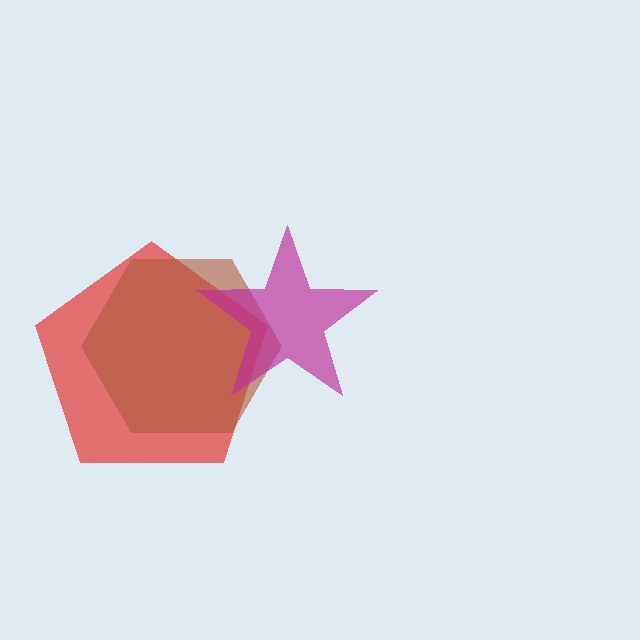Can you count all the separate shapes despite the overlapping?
Yes, there are 3 separate shapes.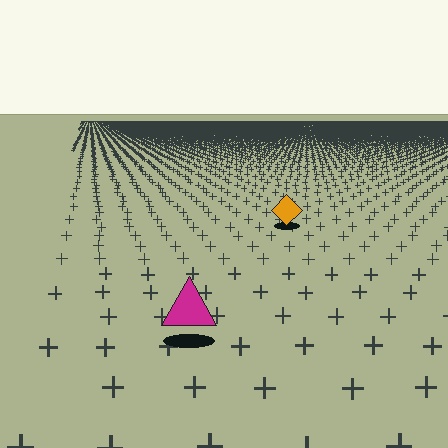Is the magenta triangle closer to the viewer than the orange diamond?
Yes. The magenta triangle is closer — you can tell from the texture gradient: the ground texture is coarser near it.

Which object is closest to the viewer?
The magenta triangle is closest. The texture marks near it are larger and more spread out.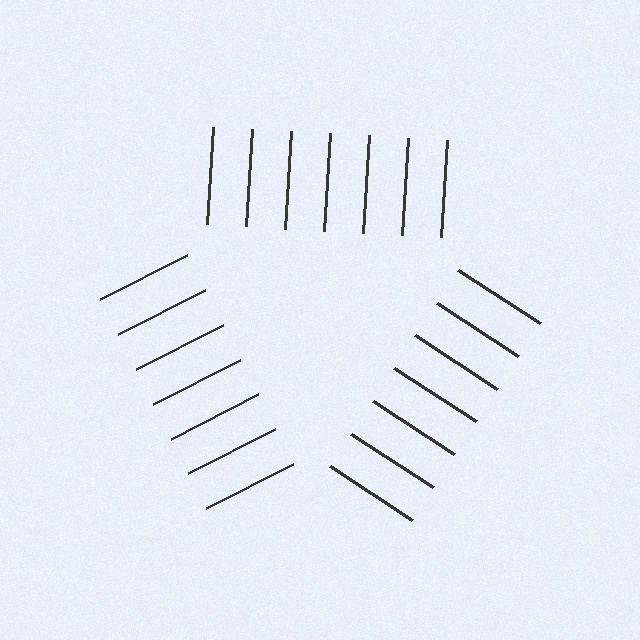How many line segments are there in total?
21 — 7 along each of the 3 edges.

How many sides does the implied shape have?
3 sides — the line-ends trace a triangle.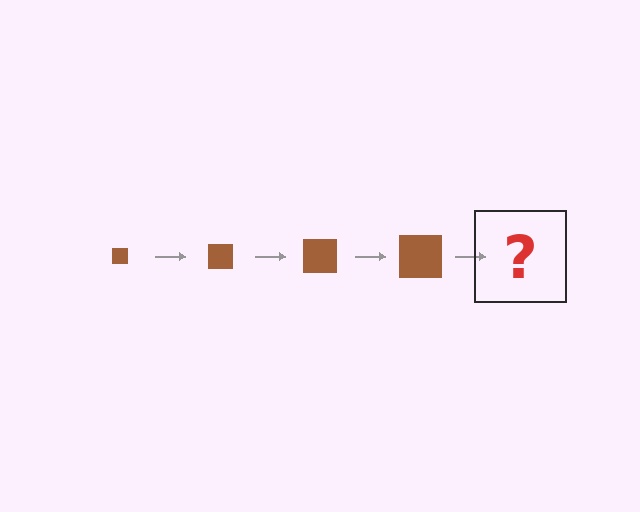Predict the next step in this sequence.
The next step is a brown square, larger than the previous one.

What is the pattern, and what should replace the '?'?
The pattern is that the square gets progressively larger each step. The '?' should be a brown square, larger than the previous one.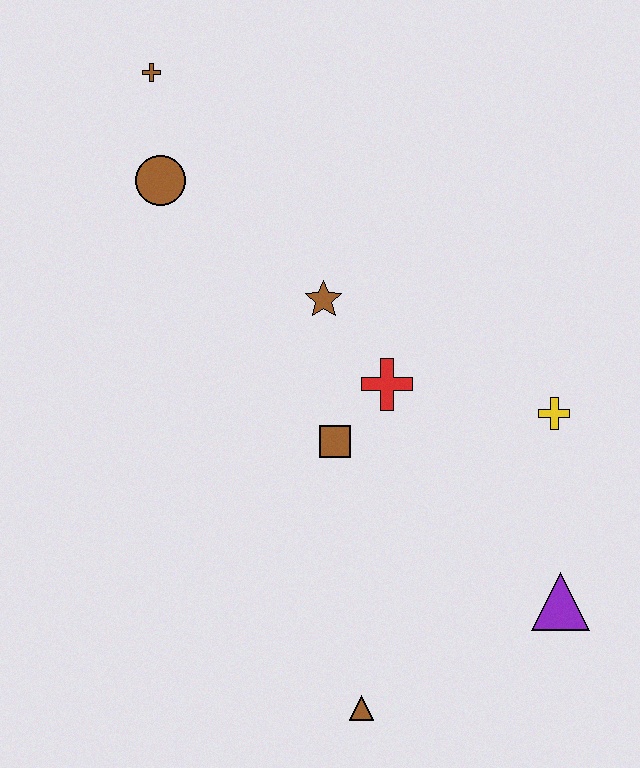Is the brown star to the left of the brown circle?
No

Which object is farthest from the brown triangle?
The brown cross is farthest from the brown triangle.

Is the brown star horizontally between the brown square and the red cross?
No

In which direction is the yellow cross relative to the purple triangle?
The yellow cross is above the purple triangle.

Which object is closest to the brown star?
The red cross is closest to the brown star.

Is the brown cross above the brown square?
Yes